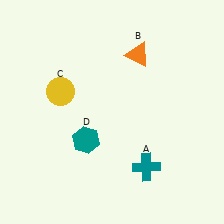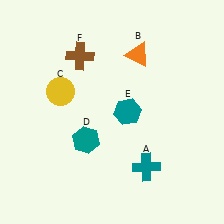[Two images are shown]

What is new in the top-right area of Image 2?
A teal hexagon (E) was added in the top-right area of Image 2.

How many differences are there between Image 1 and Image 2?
There are 2 differences between the two images.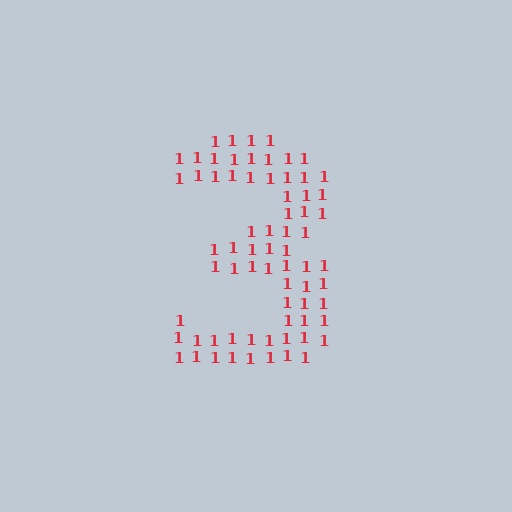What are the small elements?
The small elements are digit 1's.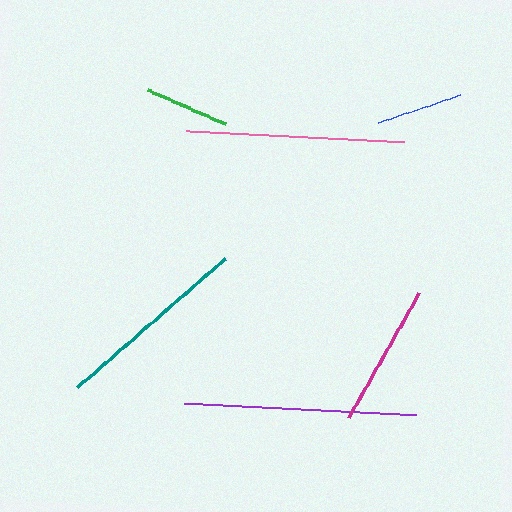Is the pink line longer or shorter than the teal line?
The pink line is longer than the teal line.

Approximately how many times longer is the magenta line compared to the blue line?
The magenta line is approximately 1.6 times the length of the blue line.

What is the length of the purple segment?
The purple segment is approximately 231 pixels long.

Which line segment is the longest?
The purple line is the longest at approximately 231 pixels.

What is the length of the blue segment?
The blue segment is approximately 87 pixels long.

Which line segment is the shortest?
The green line is the shortest at approximately 85 pixels.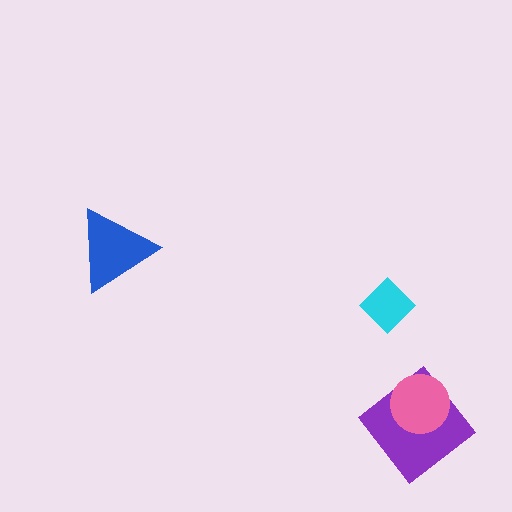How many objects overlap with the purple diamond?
1 object overlaps with the purple diamond.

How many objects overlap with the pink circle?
1 object overlaps with the pink circle.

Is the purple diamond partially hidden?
Yes, it is partially covered by another shape.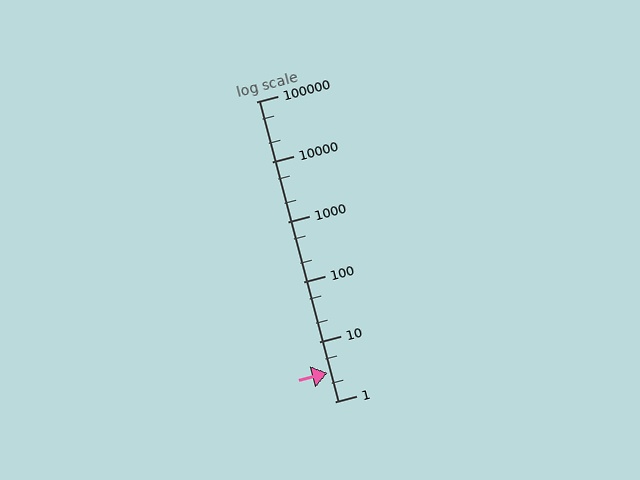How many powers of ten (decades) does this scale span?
The scale spans 5 decades, from 1 to 100000.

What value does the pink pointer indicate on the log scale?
The pointer indicates approximately 3.